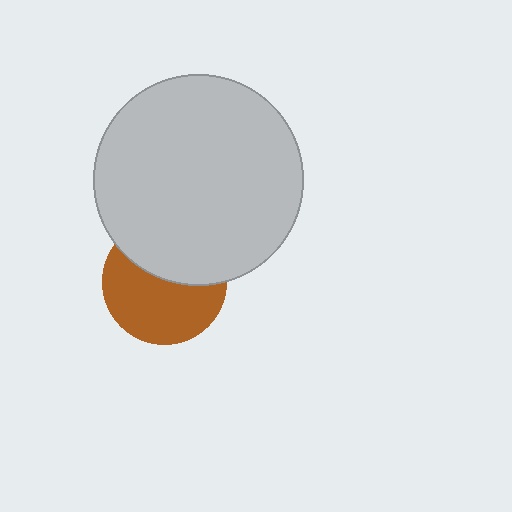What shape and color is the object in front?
The object in front is a light gray circle.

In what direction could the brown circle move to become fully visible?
The brown circle could move down. That would shift it out from behind the light gray circle entirely.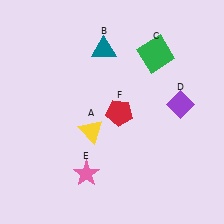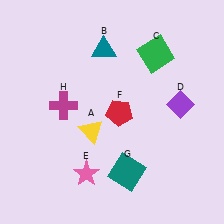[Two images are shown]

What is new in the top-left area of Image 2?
A magenta cross (H) was added in the top-left area of Image 2.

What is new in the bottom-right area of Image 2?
A teal square (G) was added in the bottom-right area of Image 2.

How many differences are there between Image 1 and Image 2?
There are 2 differences between the two images.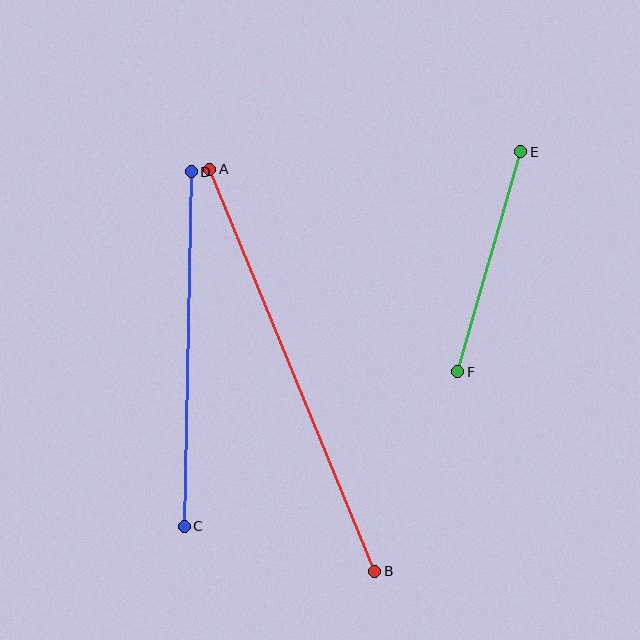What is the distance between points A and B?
The distance is approximately 434 pixels.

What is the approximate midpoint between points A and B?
The midpoint is at approximately (292, 370) pixels.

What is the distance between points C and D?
The distance is approximately 354 pixels.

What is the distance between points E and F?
The distance is approximately 229 pixels.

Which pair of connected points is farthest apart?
Points A and B are farthest apart.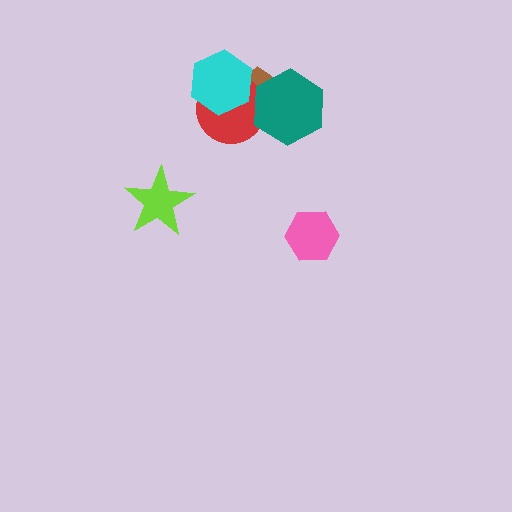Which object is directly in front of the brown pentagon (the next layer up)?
The red circle is directly in front of the brown pentagon.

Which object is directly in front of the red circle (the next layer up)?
The cyan hexagon is directly in front of the red circle.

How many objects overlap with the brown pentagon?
3 objects overlap with the brown pentagon.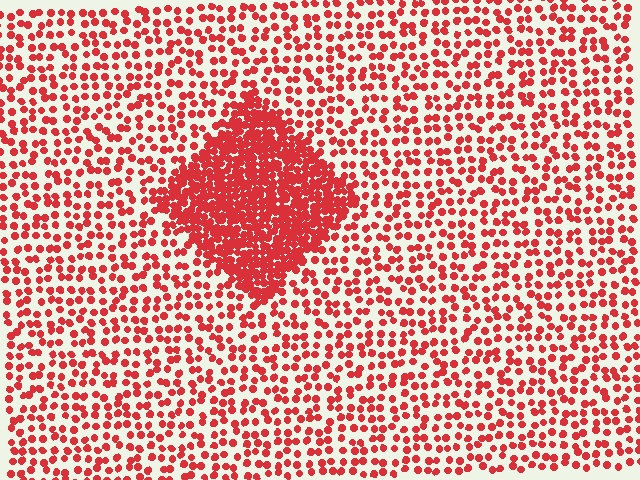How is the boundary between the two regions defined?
The boundary is defined by a change in element density (approximately 2.8x ratio). All elements are the same color, size, and shape.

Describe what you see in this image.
The image contains small red elements arranged at two different densities. A diamond-shaped region is visible where the elements are more densely packed than the surrounding area.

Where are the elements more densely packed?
The elements are more densely packed inside the diamond boundary.